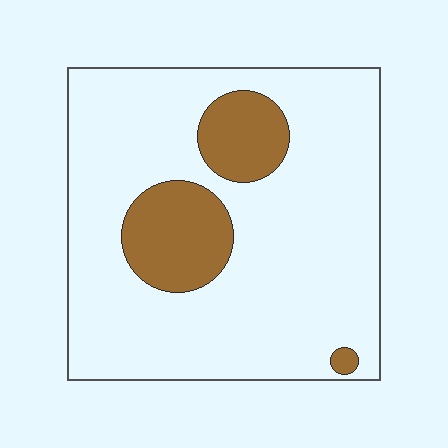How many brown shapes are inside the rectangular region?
3.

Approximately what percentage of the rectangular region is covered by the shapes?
Approximately 20%.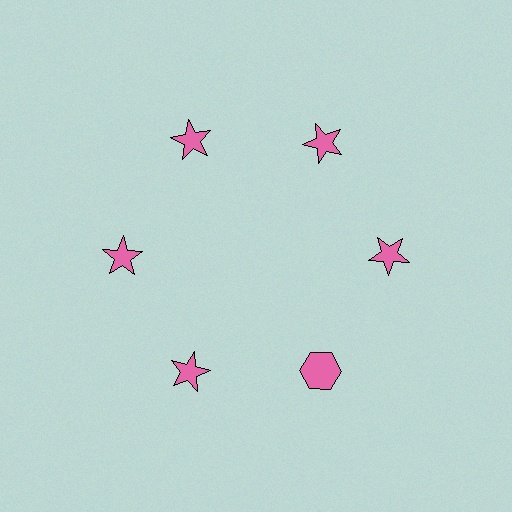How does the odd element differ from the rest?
It has a different shape: hexagon instead of star.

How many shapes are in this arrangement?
There are 6 shapes arranged in a ring pattern.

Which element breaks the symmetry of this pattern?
The pink hexagon at roughly the 5 o'clock position breaks the symmetry. All other shapes are pink stars.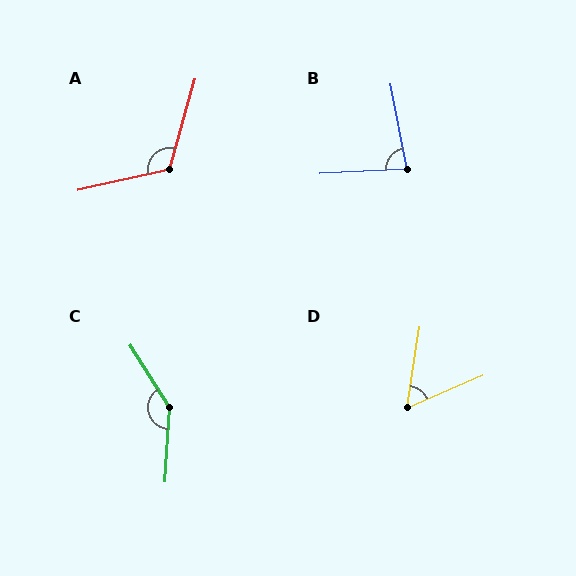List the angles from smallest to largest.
D (58°), B (82°), A (119°), C (144°).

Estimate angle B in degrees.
Approximately 82 degrees.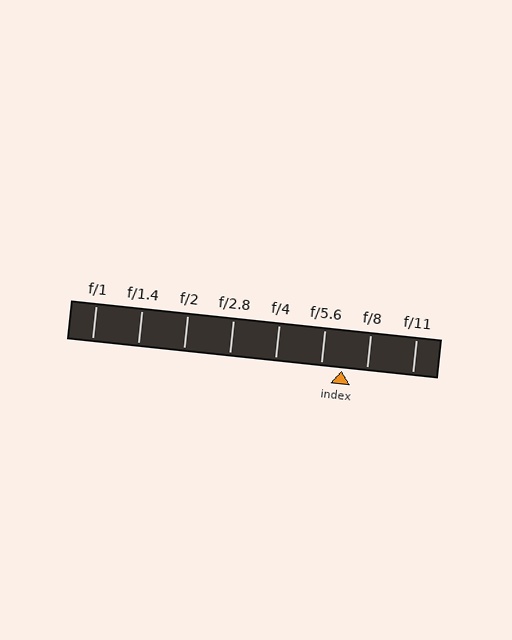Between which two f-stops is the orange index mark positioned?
The index mark is between f/5.6 and f/8.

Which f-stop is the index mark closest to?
The index mark is closest to f/5.6.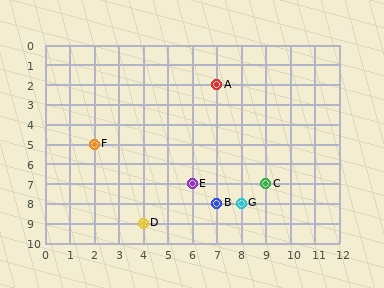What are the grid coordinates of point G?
Point G is at grid coordinates (8, 8).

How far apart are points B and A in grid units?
Points B and A are 6 rows apart.